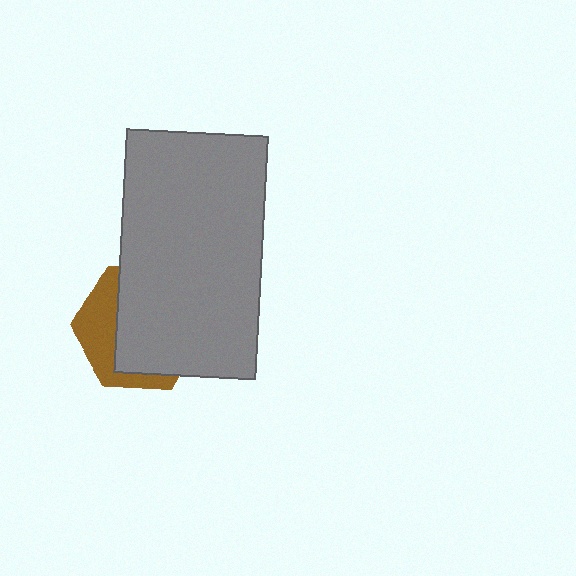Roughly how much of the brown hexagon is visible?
A small part of it is visible (roughly 34%).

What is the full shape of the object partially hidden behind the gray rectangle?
The partially hidden object is a brown hexagon.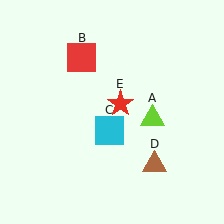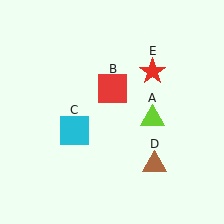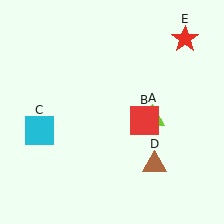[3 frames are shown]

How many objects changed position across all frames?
3 objects changed position: red square (object B), cyan square (object C), red star (object E).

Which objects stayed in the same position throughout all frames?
Lime triangle (object A) and brown triangle (object D) remained stationary.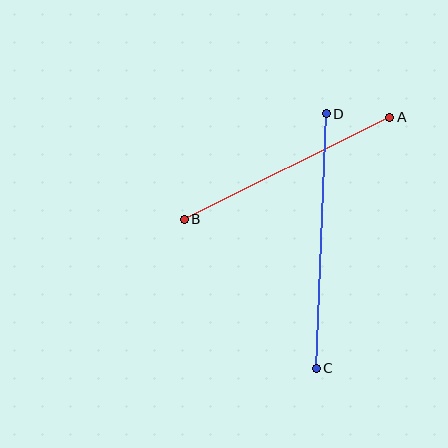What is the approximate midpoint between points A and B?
The midpoint is at approximately (287, 168) pixels.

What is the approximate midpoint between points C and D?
The midpoint is at approximately (321, 241) pixels.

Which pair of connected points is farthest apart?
Points C and D are farthest apart.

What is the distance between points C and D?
The distance is approximately 255 pixels.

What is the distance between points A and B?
The distance is approximately 230 pixels.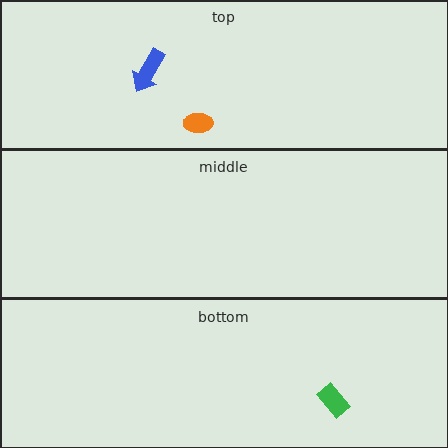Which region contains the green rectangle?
The bottom region.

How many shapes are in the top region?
2.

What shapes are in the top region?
The orange ellipse, the blue arrow.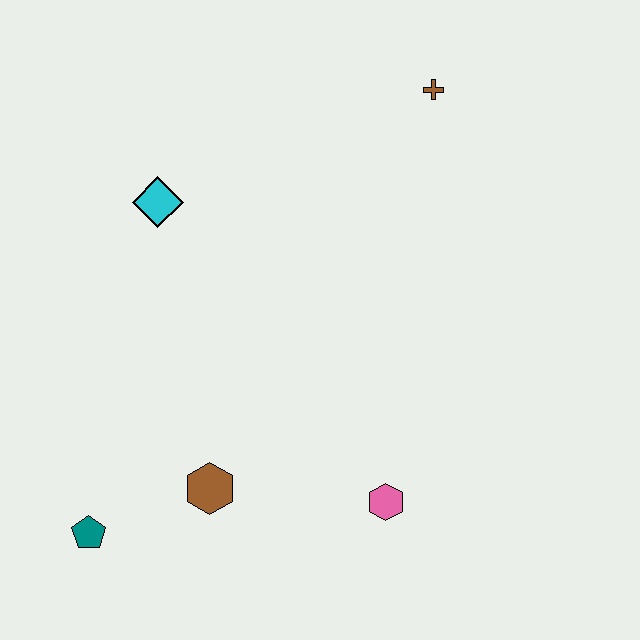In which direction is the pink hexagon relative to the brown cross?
The pink hexagon is below the brown cross.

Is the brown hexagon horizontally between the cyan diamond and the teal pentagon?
No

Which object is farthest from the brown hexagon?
The brown cross is farthest from the brown hexagon.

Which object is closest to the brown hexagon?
The teal pentagon is closest to the brown hexagon.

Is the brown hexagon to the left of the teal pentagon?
No